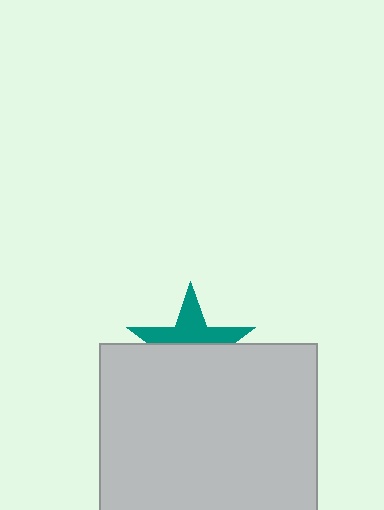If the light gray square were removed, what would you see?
You would see the complete teal star.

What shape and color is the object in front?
The object in front is a light gray square.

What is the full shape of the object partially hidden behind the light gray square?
The partially hidden object is a teal star.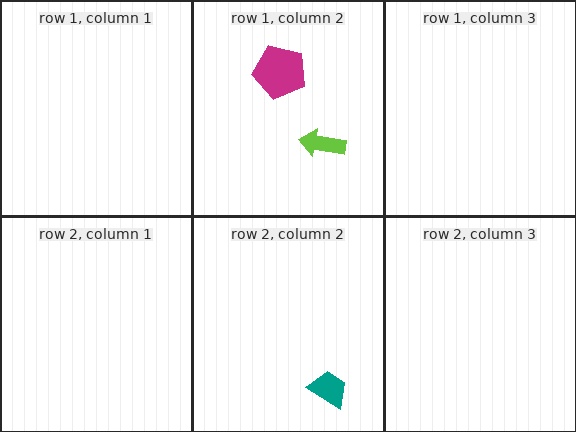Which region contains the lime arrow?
The row 1, column 2 region.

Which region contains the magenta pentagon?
The row 1, column 2 region.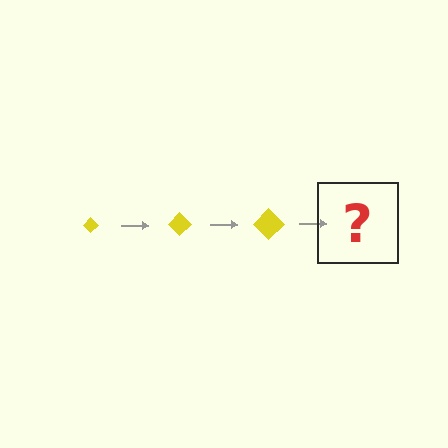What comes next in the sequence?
The next element should be a yellow diamond, larger than the previous one.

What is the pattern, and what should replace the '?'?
The pattern is that the diamond gets progressively larger each step. The '?' should be a yellow diamond, larger than the previous one.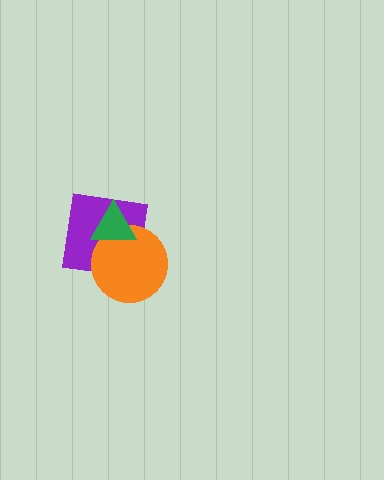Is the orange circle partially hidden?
Yes, it is partially covered by another shape.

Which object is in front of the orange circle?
The green triangle is in front of the orange circle.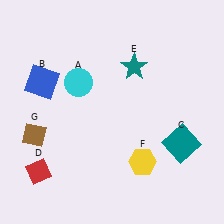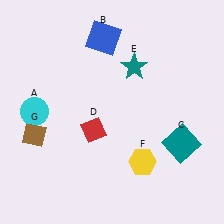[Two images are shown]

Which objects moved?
The objects that moved are: the cyan circle (A), the blue square (B), the red diamond (D).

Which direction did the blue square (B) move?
The blue square (B) moved right.